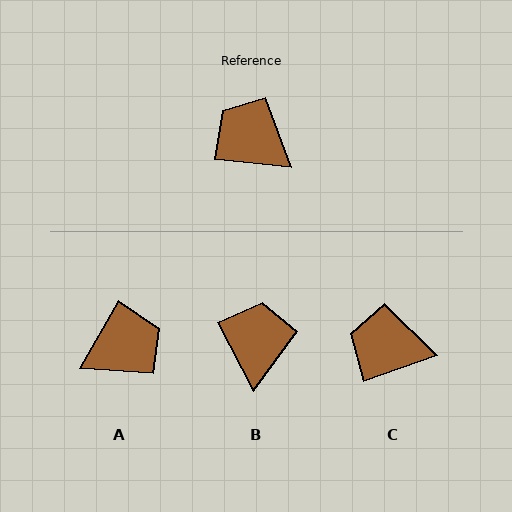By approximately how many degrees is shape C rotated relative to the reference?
Approximately 25 degrees counter-clockwise.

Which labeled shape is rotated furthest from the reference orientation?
A, about 115 degrees away.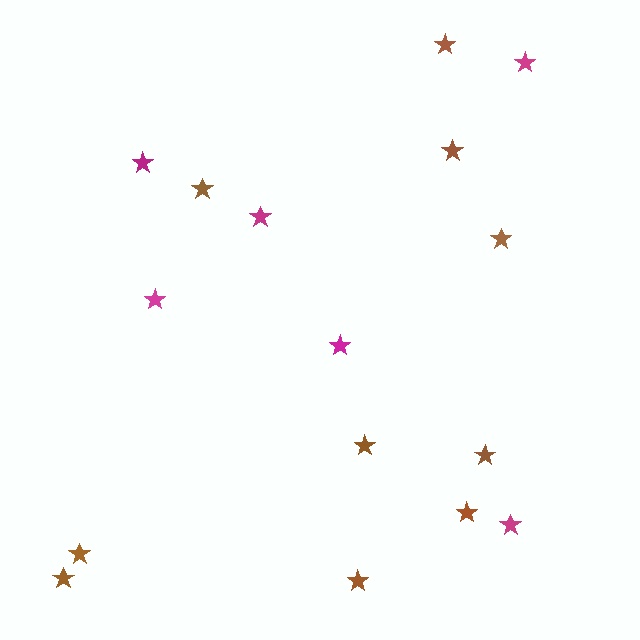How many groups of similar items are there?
There are 2 groups: one group of brown stars (10) and one group of magenta stars (6).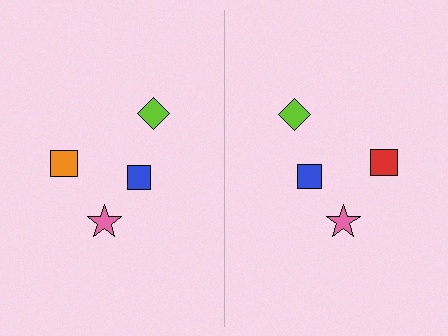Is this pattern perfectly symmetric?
No, the pattern is not perfectly symmetric. The red square on the right side breaks the symmetry — its mirror counterpart is orange.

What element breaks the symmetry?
The red square on the right side breaks the symmetry — its mirror counterpart is orange.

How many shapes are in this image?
There are 8 shapes in this image.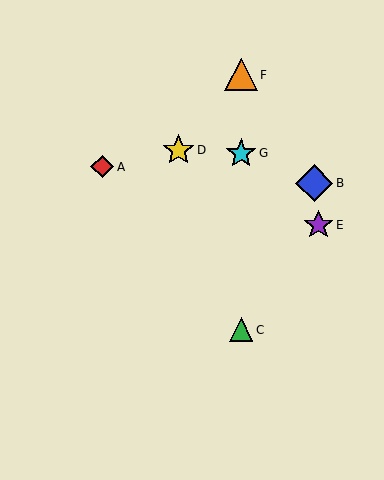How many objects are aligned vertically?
3 objects (C, F, G) are aligned vertically.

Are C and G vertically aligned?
Yes, both are at x≈241.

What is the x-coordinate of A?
Object A is at x≈102.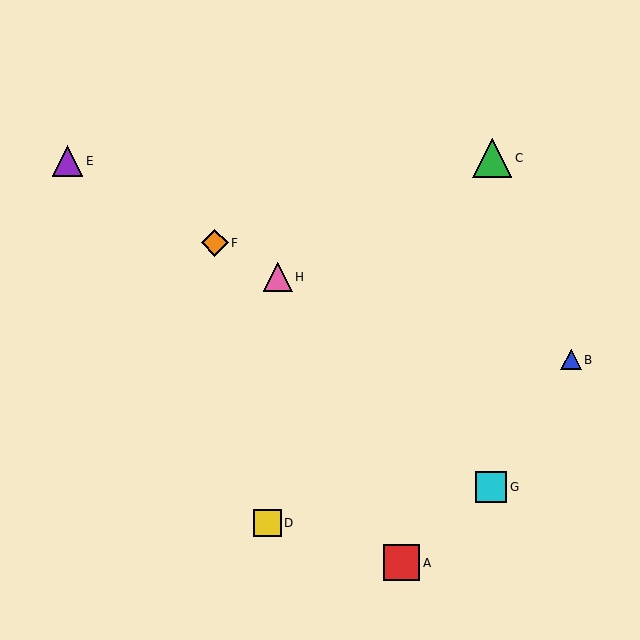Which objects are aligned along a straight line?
Objects E, F, H are aligned along a straight line.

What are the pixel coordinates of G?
Object G is at (491, 487).